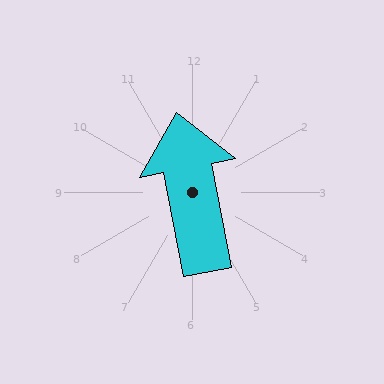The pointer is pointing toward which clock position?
Roughly 12 o'clock.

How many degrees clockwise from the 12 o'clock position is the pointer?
Approximately 349 degrees.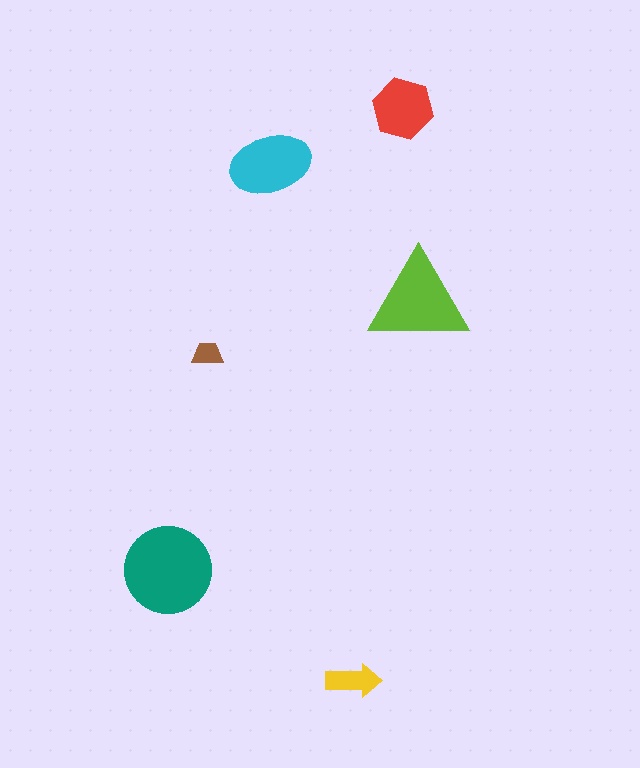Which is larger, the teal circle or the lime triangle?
The teal circle.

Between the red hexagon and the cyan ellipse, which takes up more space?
The cyan ellipse.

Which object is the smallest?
The brown trapezoid.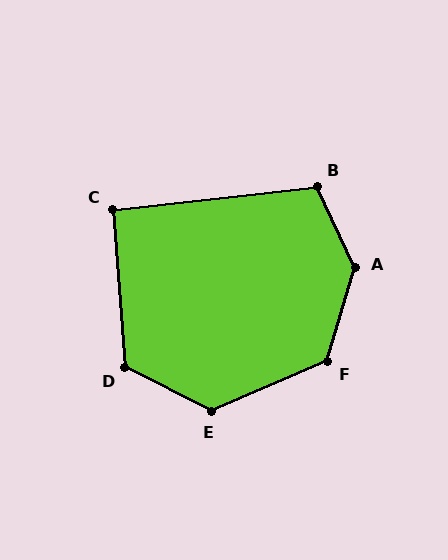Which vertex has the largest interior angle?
A, at approximately 139 degrees.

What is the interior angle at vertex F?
Approximately 129 degrees (obtuse).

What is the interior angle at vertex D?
Approximately 122 degrees (obtuse).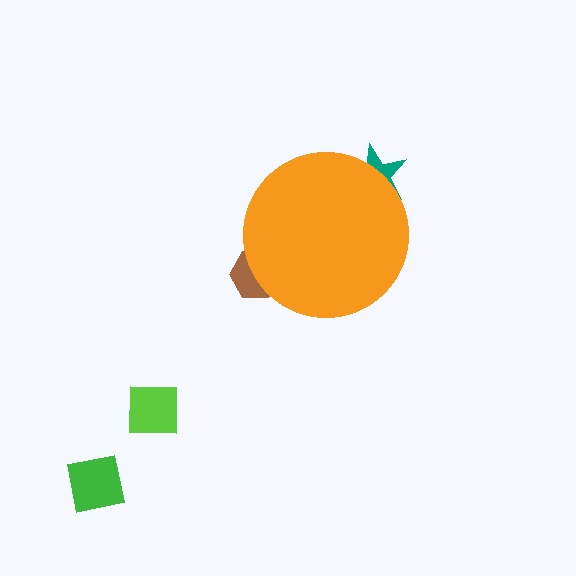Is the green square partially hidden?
No, the green square is fully visible.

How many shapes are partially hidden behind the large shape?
2 shapes are partially hidden.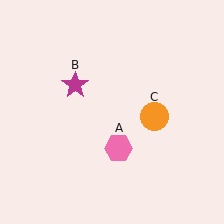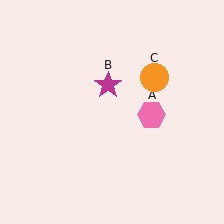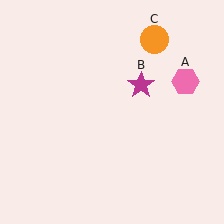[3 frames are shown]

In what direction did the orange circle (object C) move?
The orange circle (object C) moved up.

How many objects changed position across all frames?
3 objects changed position: pink hexagon (object A), magenta star (object B), orange circle (object C).